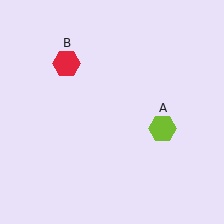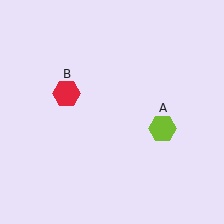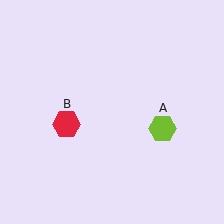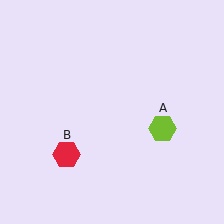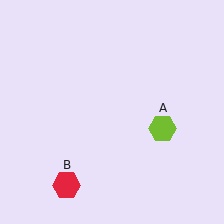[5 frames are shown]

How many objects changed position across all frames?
1 object changed position: red hexagon (object B).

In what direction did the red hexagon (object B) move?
The red hexagon (object B) moved down.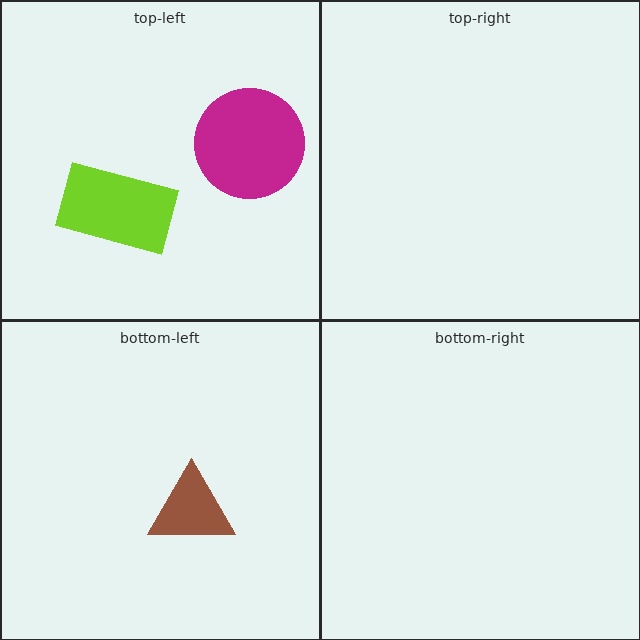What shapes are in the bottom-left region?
The brown triangle.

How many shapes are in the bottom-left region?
1.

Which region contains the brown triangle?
The bottom-left region.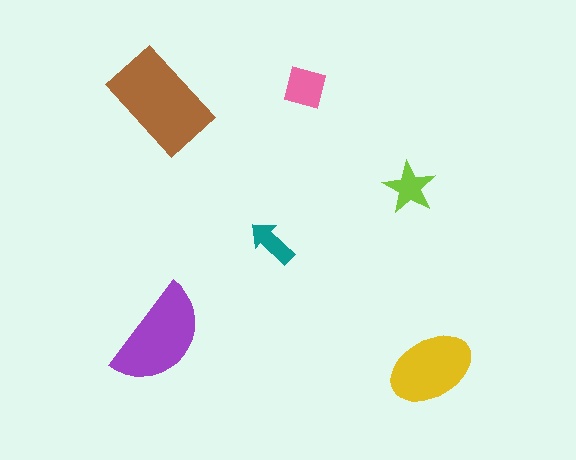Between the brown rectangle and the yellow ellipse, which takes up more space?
The brown rectangle.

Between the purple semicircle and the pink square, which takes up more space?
The purple semicircle.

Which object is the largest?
The brown rectangle.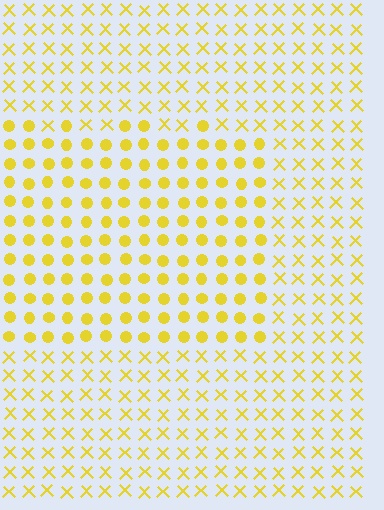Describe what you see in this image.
The image is filled with small yellow elements arranged in a uniform grid. A rectangle-shaped region contains circles, while the surrounding area contains X marks. The boundary is defined purely by the change in element shape.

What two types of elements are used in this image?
The image uses circles inside the rectangle region and X marks outside it.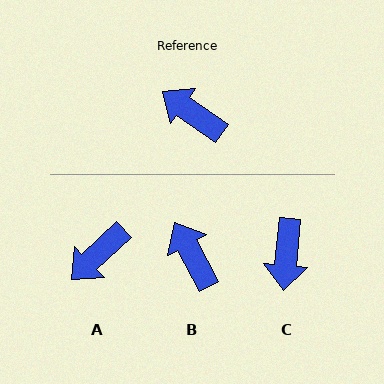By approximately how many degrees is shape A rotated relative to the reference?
Approximately 79 degrees counter-clockwise.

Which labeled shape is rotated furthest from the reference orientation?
C, about 120 degrees away.